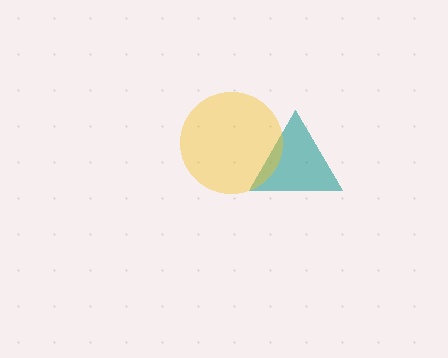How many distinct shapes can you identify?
There are 2 distinct shapes: a teal triangle, a yellow circle.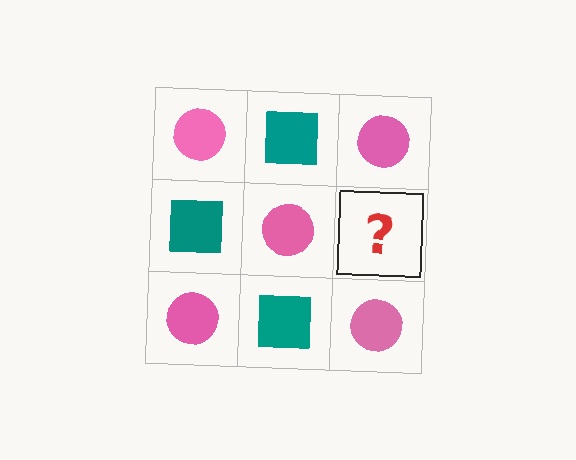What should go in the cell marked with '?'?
The missing cell should contain a teal square.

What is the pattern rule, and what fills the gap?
The rule is that it alternates pink circle and teal square in a checkerboard pattern. The gap should be filled with a teal square.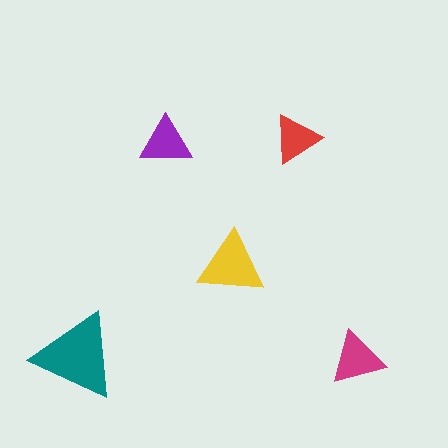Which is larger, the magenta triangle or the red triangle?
The magenta one.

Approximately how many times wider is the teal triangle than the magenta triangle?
About 1.5 times wider.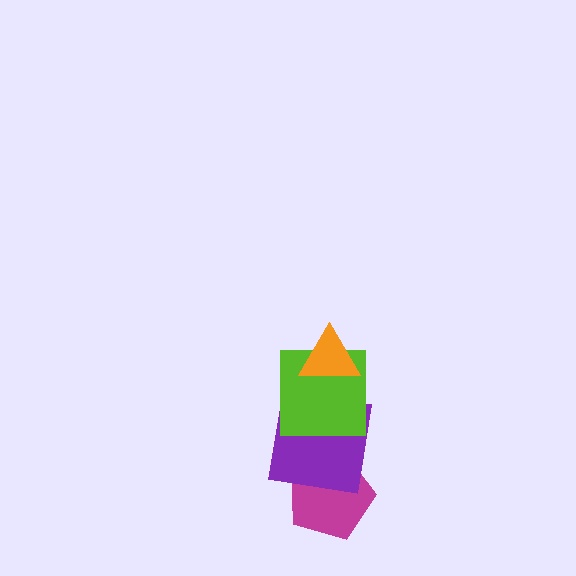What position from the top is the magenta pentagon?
The magenta pentagon is 4th from the top.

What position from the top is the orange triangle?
The orange triangle is 1st from the top.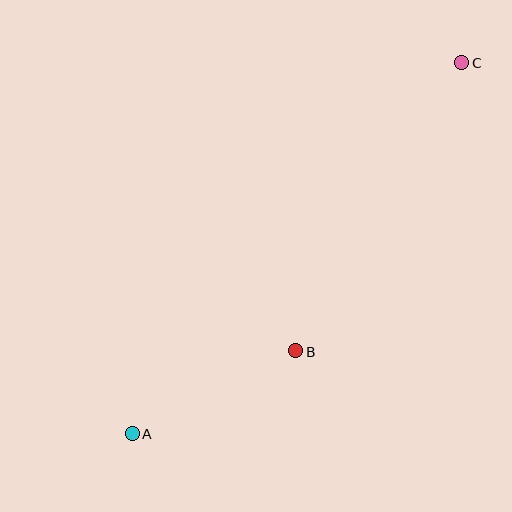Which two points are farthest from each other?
Points A and C are farthest from each other.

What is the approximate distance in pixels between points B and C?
The distance between B and C is approximately 332 pixels.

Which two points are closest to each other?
Points A and B are closest to each other.